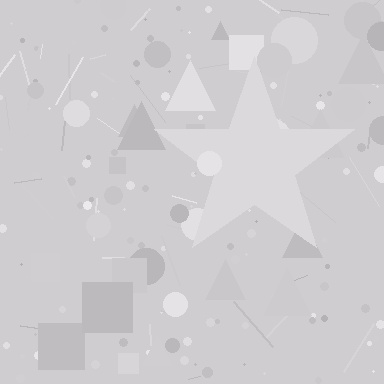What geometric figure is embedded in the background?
A star is embedded in the background.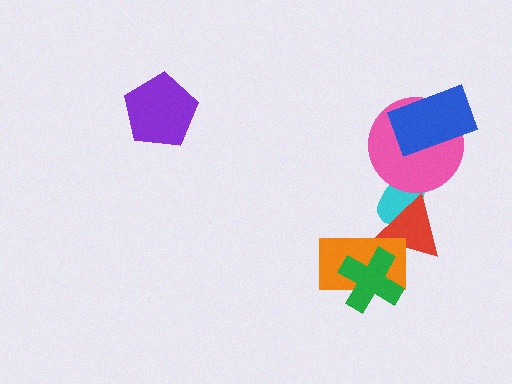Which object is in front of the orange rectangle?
The green cross is in front of the orange rectangle.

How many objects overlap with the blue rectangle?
1 object overlaps with the blue rectangle.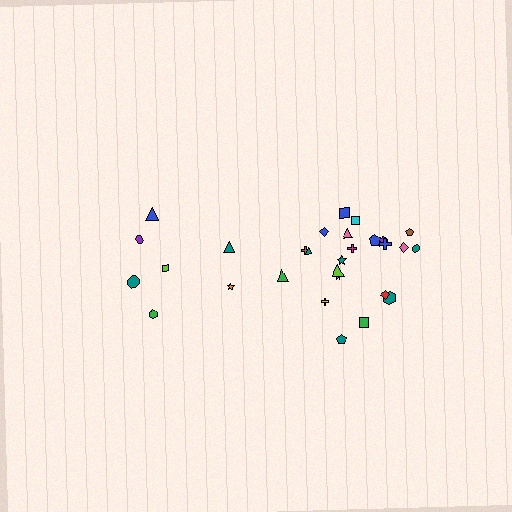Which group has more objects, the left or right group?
The right group.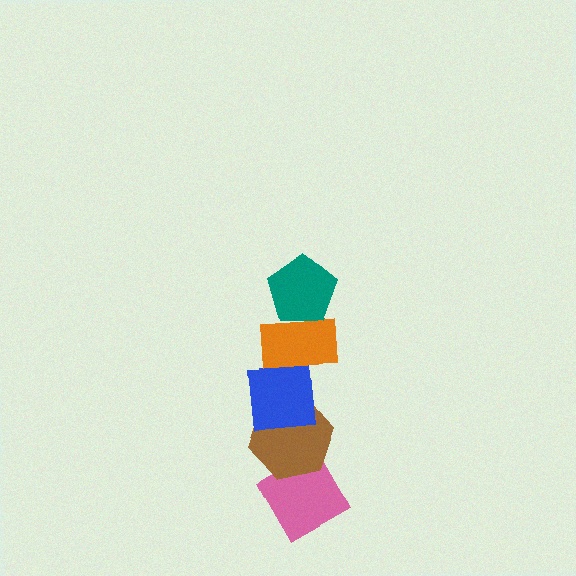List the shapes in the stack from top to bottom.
From top to bottom: the teal pentagon, the orange rectangle, the blue square, the brown hexagon, the pink diamond.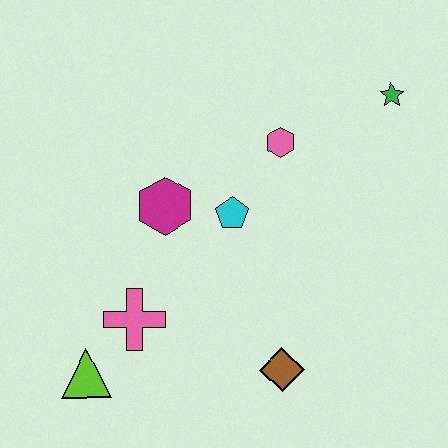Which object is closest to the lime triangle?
The pink cross is closest to the lime triangle.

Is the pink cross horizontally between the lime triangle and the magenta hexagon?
Yes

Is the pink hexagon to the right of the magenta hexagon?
Yes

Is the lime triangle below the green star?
Yes